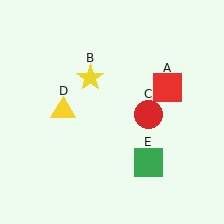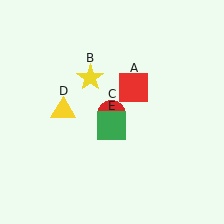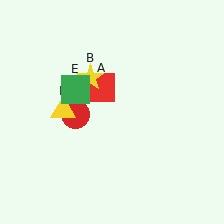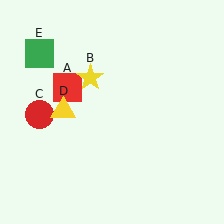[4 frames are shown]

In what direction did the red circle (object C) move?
The red circle (object C) moved left.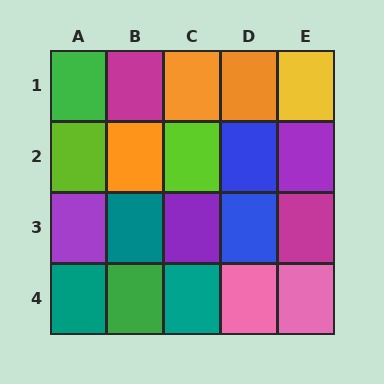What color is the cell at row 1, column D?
Orange.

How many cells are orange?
3 cells are orange.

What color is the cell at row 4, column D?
Pink.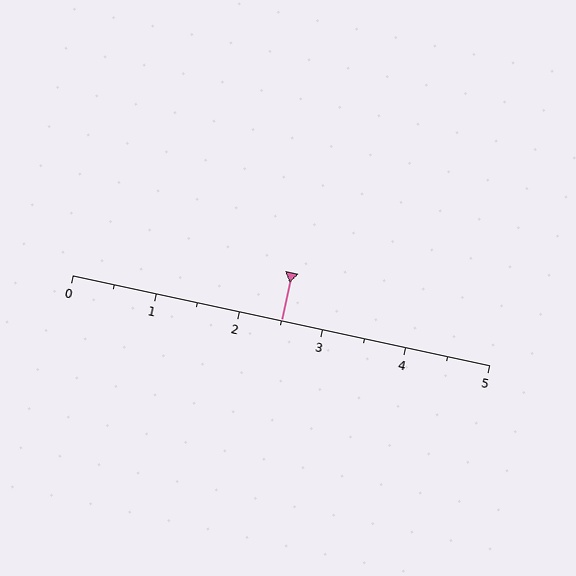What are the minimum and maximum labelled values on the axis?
The axis runs from 0 to 5.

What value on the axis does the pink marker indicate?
The marker indicates approximately 2.5.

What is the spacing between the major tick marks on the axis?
The major ticks are spaced 1 apart.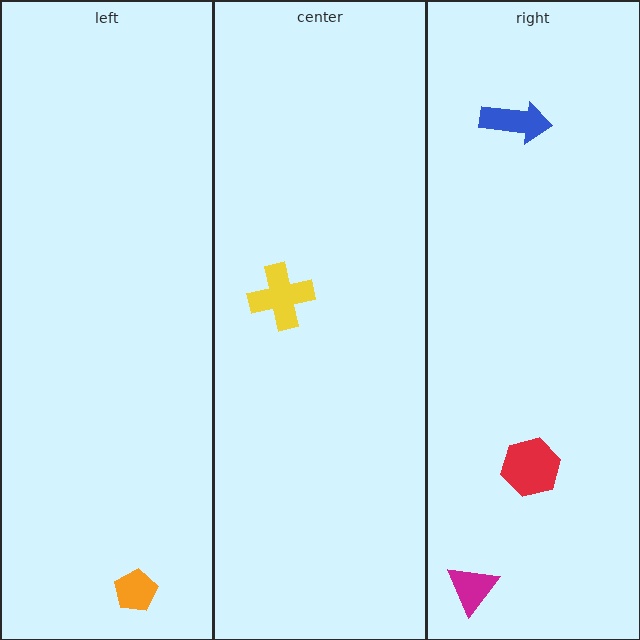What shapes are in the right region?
The blue arrow, the magenta triangle, the red hexagon.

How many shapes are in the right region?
3.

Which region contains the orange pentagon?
The left region.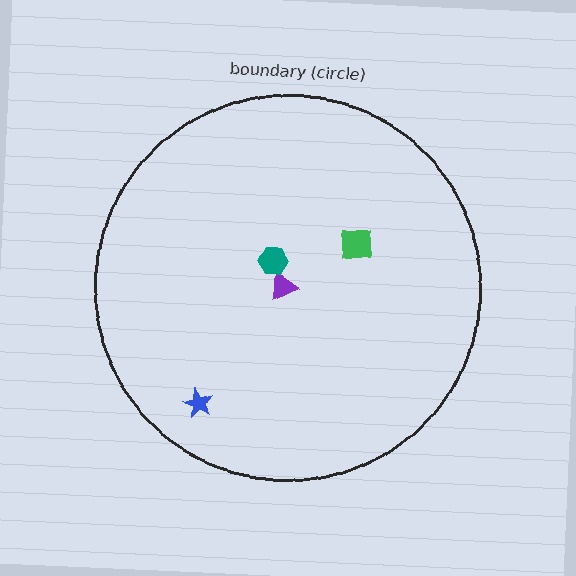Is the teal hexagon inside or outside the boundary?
Inside.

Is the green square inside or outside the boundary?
Inside.